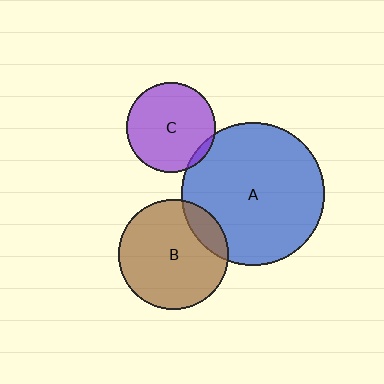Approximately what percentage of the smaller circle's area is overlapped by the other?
Approximately 15%.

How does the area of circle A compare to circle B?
Approximately 1.7 times.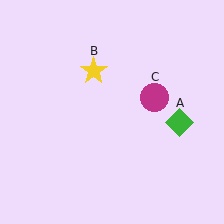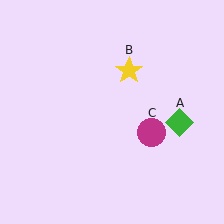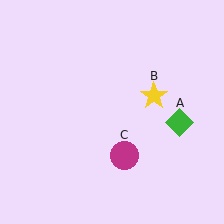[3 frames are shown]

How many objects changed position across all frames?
2 objects changed position: yellow star (object B), magenta circle (object C).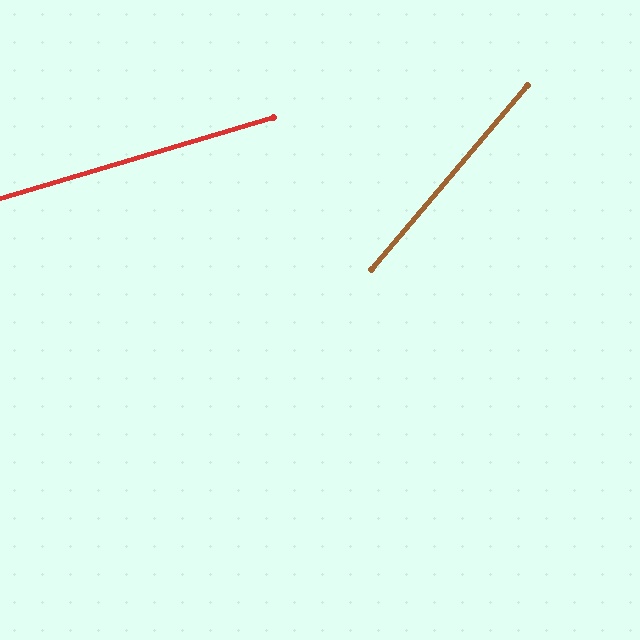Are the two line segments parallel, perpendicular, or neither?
Neither parallel nor perpendicular — they differ by about 33°.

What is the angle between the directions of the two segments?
Approximately 33 degrees.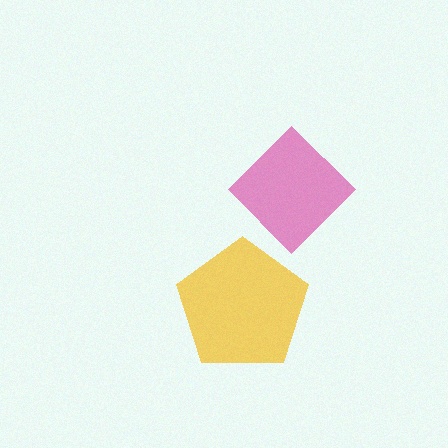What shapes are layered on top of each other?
The layered shapes are: a magenta diamond, a yellow pentagon.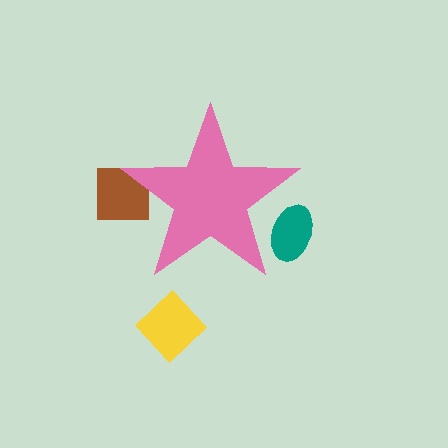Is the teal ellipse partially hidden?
Yes, the teal ellipse is partially hidden behind the pink star.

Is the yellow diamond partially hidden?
No, the yellow diamond is fully visible.